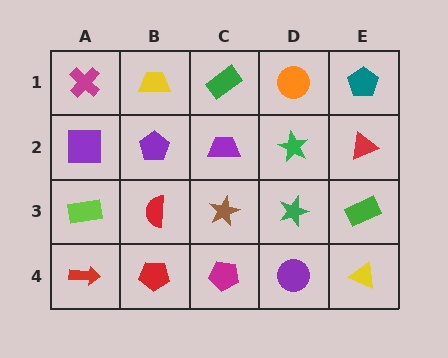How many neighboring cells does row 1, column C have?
3.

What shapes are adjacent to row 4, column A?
A lime rectangle (row 3, column A), a red pentagon (row 4, column B).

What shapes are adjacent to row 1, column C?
A purple trapezoid (row 2, column C), a yellow trapezoid (row 1, column B), an orange circle (row 1, column D).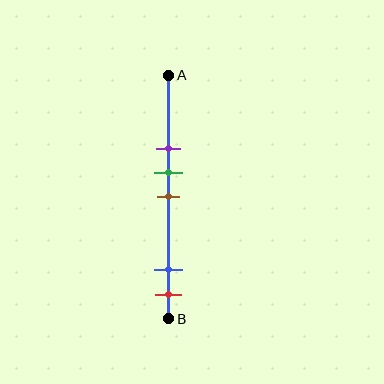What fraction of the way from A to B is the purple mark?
The purple mark is approximately 30% (0.3) of the way from A to B.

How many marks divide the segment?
There are 5 marks dividing the segment.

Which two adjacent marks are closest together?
The green and brown marks are the closest adjacent pair.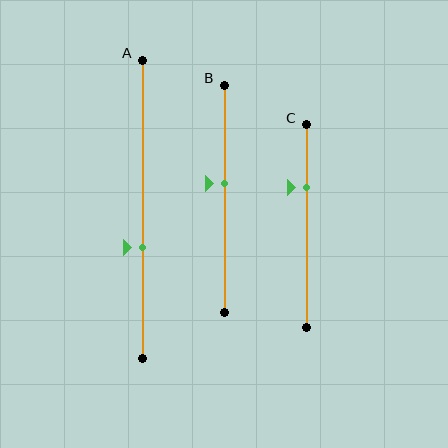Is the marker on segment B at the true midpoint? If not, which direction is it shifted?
No, the marker on segment B is shifted upward by about 7% of the segment length.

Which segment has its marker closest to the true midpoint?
Segment B has its marker closest to the true midpoint.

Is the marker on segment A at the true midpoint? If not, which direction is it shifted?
No, the marker on segment A is shifted downward by about 13% of the segment length.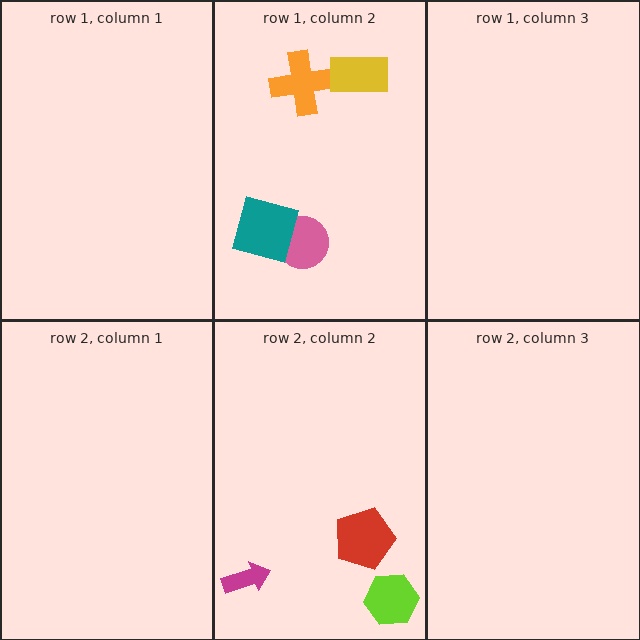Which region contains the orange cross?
The row 1, column 2 region.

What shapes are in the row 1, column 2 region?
The orange cross, the pink circle, the teal square, the yellow rectangle.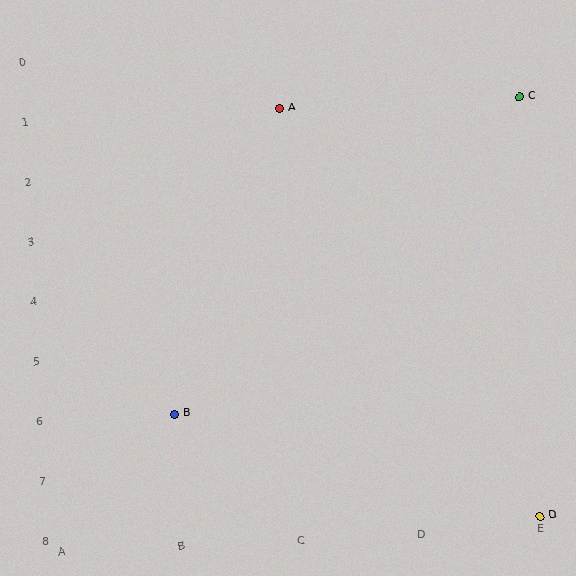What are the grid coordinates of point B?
Point B is at grid coordinates (B, 6).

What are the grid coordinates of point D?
Point D is at grid coordinates (E, 8).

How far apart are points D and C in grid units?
Points D and C are 7 rows apart.